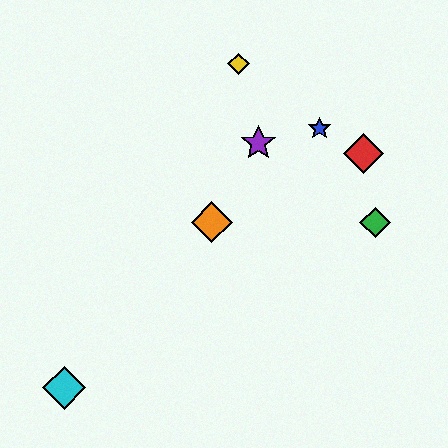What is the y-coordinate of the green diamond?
The green diamond is at y≈222.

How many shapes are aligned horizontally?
2 shapes (the green diamond, the orange diamond) are aligned horizontally.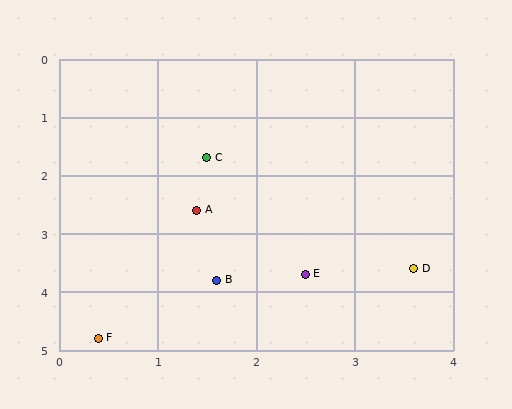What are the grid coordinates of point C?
Point C is at approximately (1.5, 1.7).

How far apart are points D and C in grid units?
Points D and C are about 2.8 grid units apart.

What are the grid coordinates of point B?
Point B is at approximately (1.6, 3.8).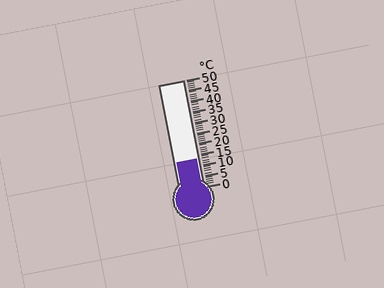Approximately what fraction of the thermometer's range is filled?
The thermometer is filled to approximately 25% of its range.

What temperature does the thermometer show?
The thermometer shows approximately 13°C.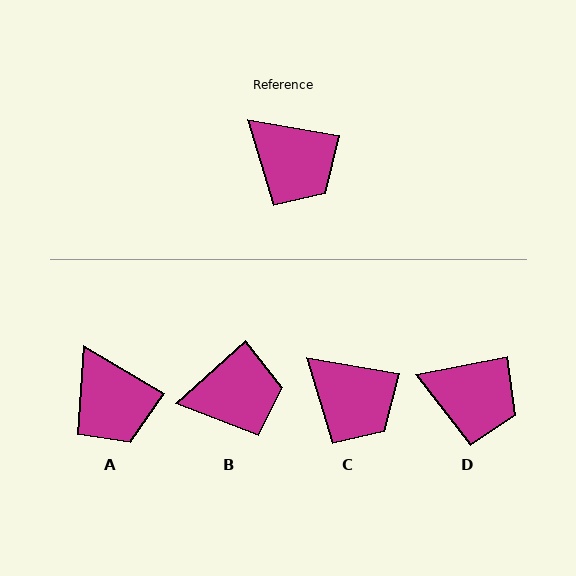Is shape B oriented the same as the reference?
No, it is off by about 52 degrees.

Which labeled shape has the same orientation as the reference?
C.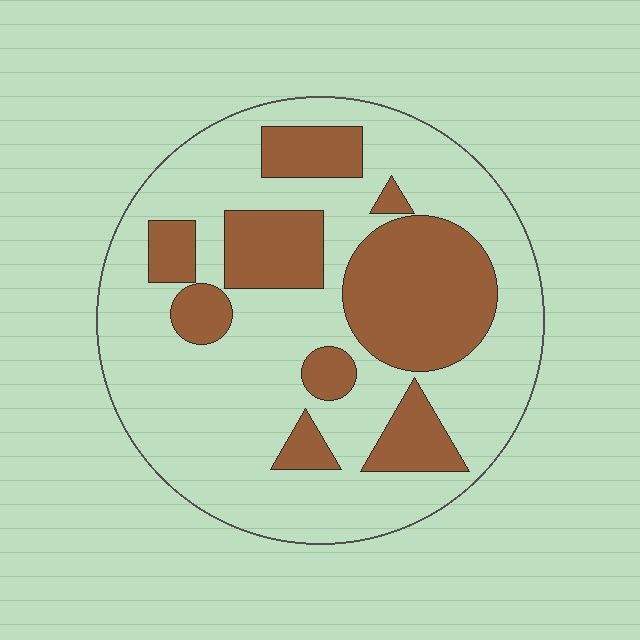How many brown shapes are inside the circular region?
9.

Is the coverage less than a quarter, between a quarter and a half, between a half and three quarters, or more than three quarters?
Between a quarter and a half.